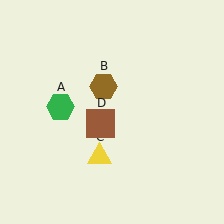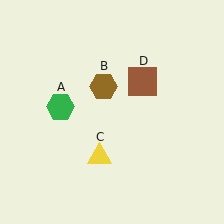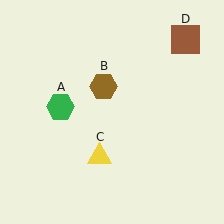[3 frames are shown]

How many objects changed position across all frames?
1 object changed position: brown square (object D).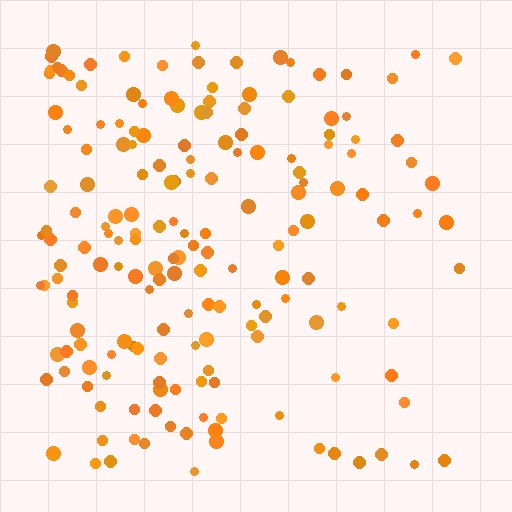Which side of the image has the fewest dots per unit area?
The right.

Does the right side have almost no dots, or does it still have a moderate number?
Still a moderate number, just noticeably fewer than the left.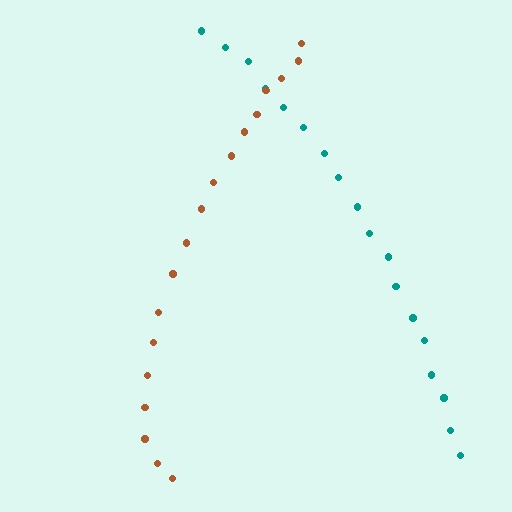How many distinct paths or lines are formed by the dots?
There are 2 distinct paths.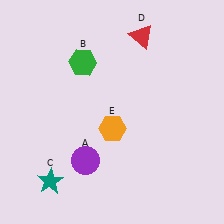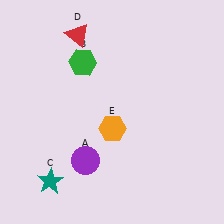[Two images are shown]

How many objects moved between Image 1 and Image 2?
1 object moved between the two images.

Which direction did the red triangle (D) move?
The red triangle (D) moved left.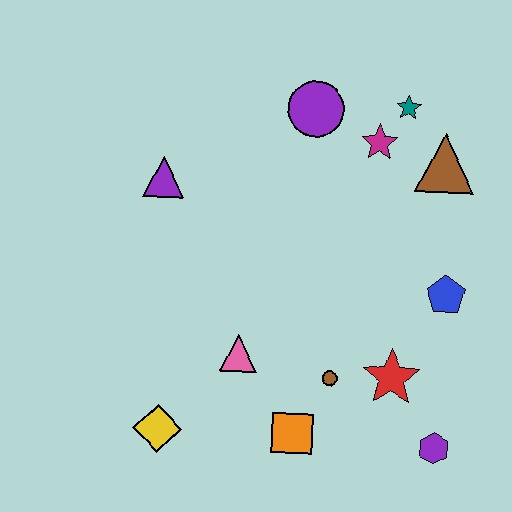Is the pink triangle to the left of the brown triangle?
Yes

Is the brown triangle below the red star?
No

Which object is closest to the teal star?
The magenta star is closest to the teal star.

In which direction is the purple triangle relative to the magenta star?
The purple triangle is to the left of the magenta star.